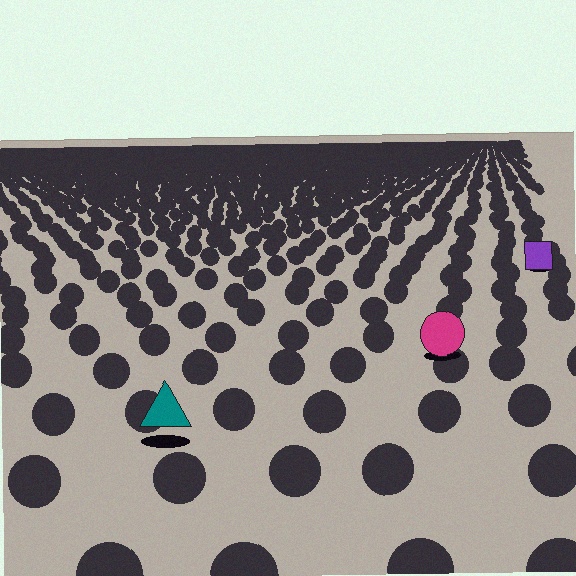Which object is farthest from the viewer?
The purple square is farthest from the viewer. It appears smaller and the ground texture around it is denser.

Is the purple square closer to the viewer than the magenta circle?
No. The magenta circle is closer — you can tell from the texture gradient: the ground texture is coarser near it.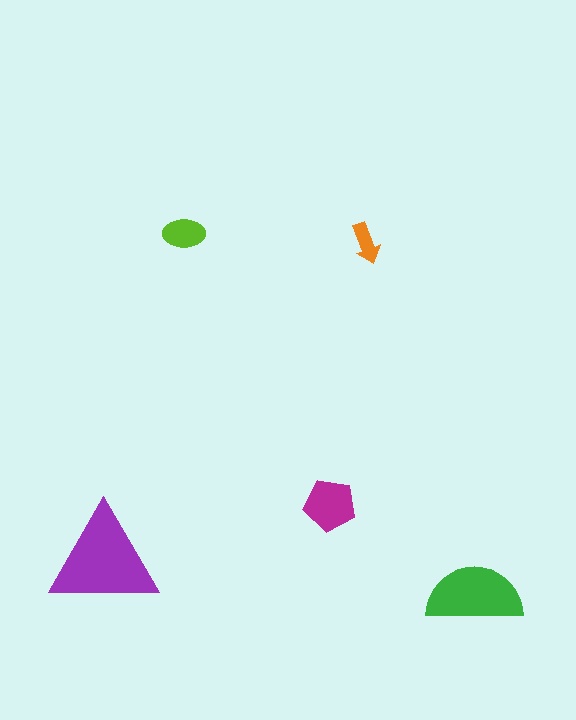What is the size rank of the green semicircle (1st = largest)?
2nd.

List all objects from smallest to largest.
The orange arrow, the lime ellipse, the magenta pentagon, the green semicircle, the purple triangle.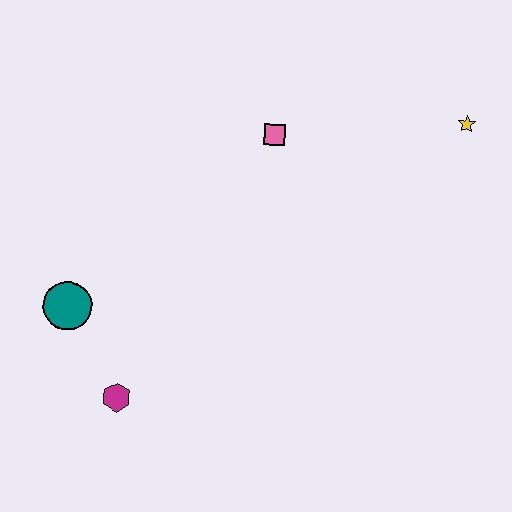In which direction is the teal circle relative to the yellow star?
The teal circle is to the left of the yellow star.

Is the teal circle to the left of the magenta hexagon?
Yes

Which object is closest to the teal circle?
The magenta hexagon is closest to the teal circle.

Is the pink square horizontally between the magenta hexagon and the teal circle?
No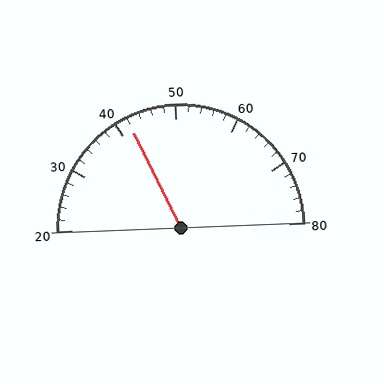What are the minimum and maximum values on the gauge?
The gauge ranges from 20 to 80.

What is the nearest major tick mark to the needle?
The nearest major tick mark is 40.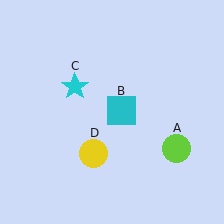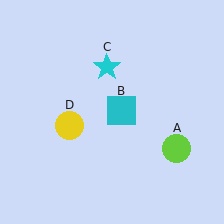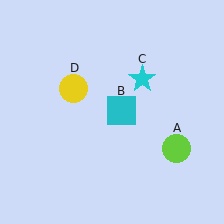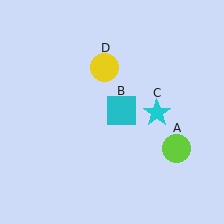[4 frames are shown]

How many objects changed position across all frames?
2 objects changed position: cyan star (object C), yellow circle (object D).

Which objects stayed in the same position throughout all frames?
Lime circle (object A) and cyan square (object B) remained stationary.